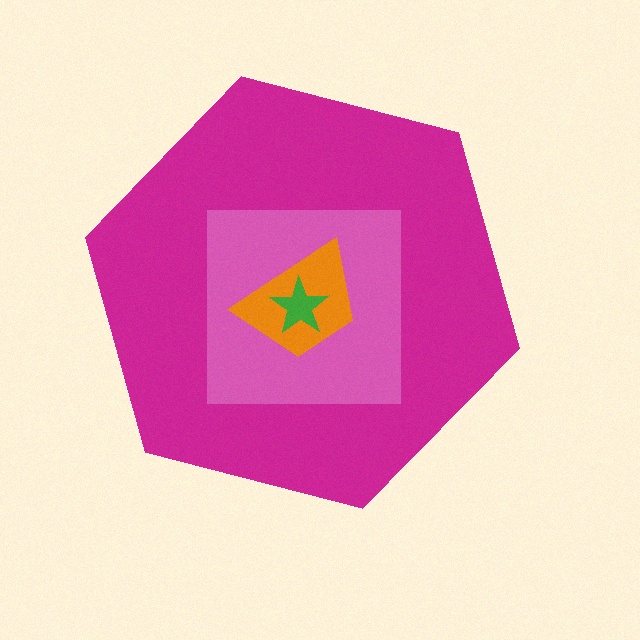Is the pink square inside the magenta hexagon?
Yes.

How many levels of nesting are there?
4.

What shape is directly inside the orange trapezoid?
The green star.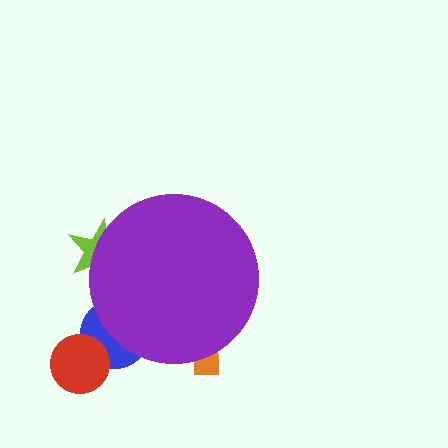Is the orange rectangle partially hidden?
Yes, the orange rectangle is partially hidden behind the purple circle.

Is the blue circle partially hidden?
Yes, the blue circle is partially hidden behind the purple circle.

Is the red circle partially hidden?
No, the red circle is fully visible.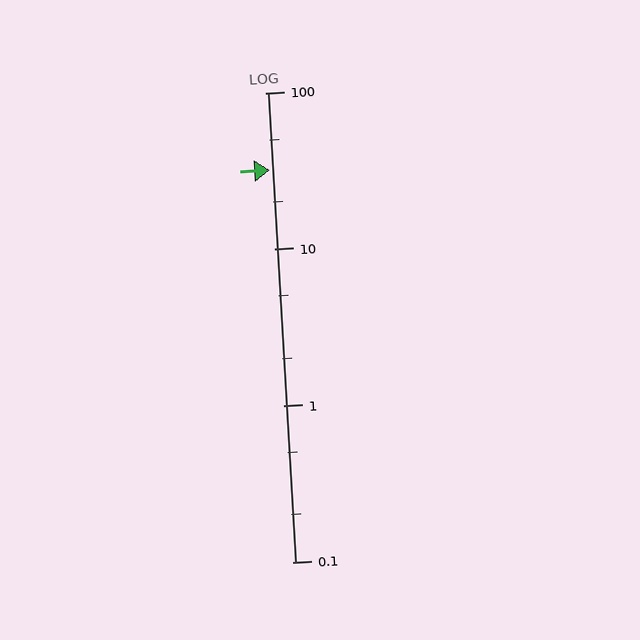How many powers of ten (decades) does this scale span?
The scale spans 3 decades, from 0.1 to 100.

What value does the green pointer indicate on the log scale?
The pointer indicates approximately 32.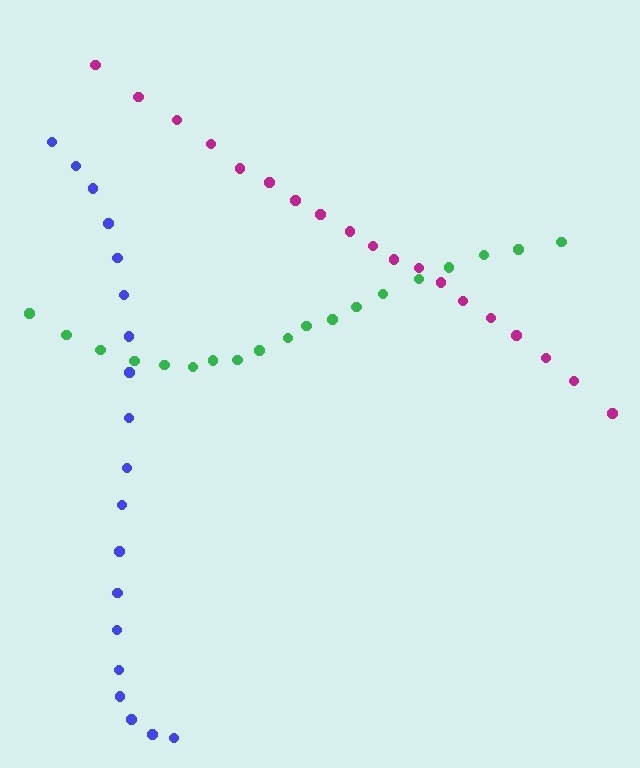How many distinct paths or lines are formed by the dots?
There are 3 distinct paths.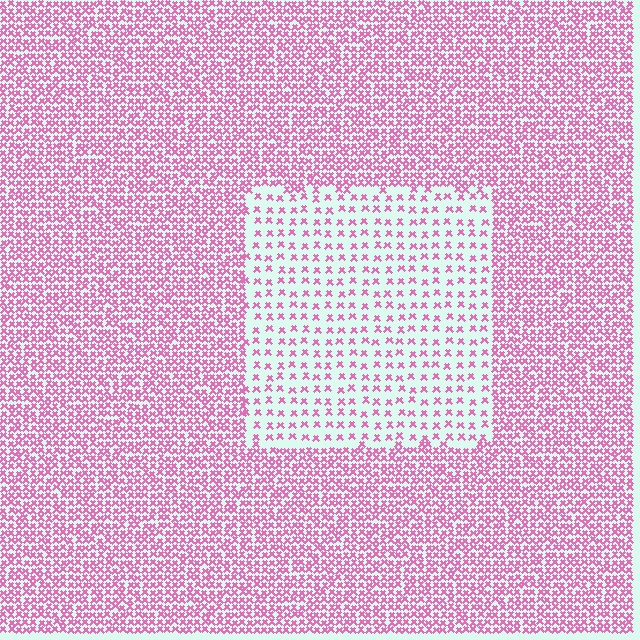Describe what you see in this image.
The image contains small pink elements arranged at two different densities. A rectangle-shaped region is visible where the elements are less densely packed than the surrounding area.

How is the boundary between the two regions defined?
The boundary is defined by a change in element density (approximately 2.6x ratio). All elements are the same color, size, and shape.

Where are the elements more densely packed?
The elements are more densely packed outside the rectangle boundary.